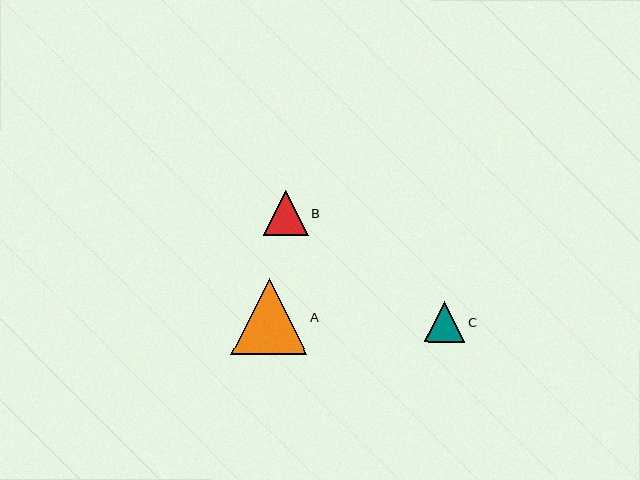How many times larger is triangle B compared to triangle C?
Triangle B is approximately 1.1 times the size of triangle C.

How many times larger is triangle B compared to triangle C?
Triangle B is approximately 1.1 times the size of triangle C.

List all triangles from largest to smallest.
From largest to smallest: A, B, C.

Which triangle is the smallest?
Triangle C is the smallest with a size of approximately 41 pixels.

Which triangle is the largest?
Triangle A is the largest with a size of approximately 76 pixels.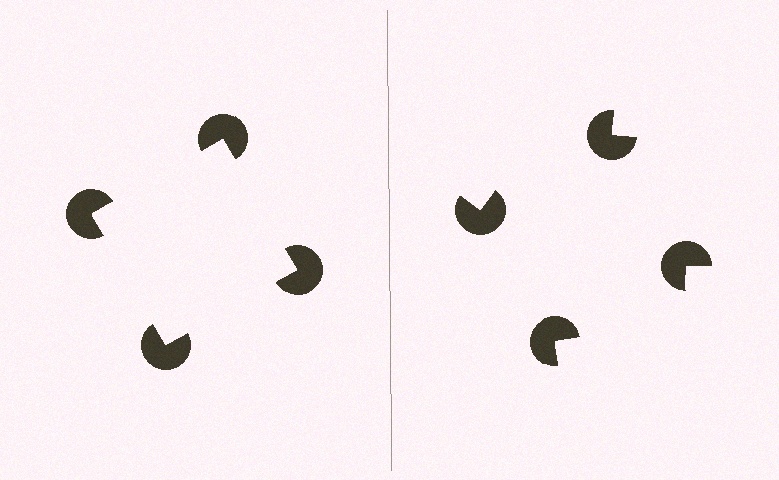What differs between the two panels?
The pac-man discs are positioned identically on both sides; only the wedge orientations differ. On the left they align to a square; on the right they are misaligned.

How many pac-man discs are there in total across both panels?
8 — 4 on each side.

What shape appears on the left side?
An illusory square.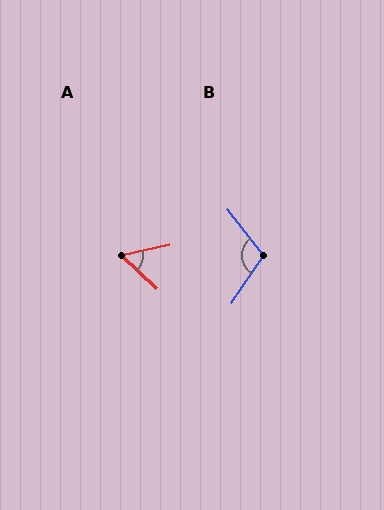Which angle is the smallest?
A, at approximately 56 degrees.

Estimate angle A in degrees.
Approximately 56 degrees.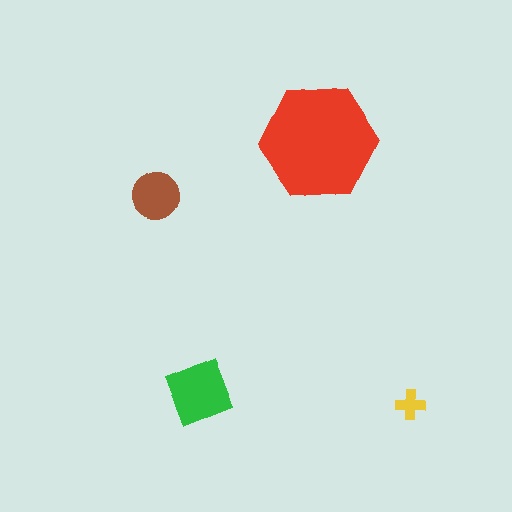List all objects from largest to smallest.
The red hexagon, the green square, the brown circle, the yellow cross.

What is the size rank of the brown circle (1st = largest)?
3rd.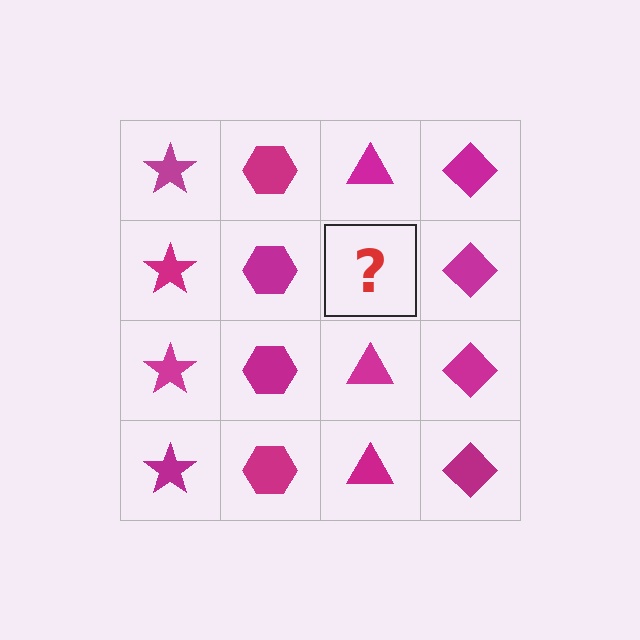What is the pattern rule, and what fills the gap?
The rule is that each column has a consistent shape. The gap should be filled with a magenta triangle.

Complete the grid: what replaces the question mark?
The question mark should be replaced with a magenta triangle.